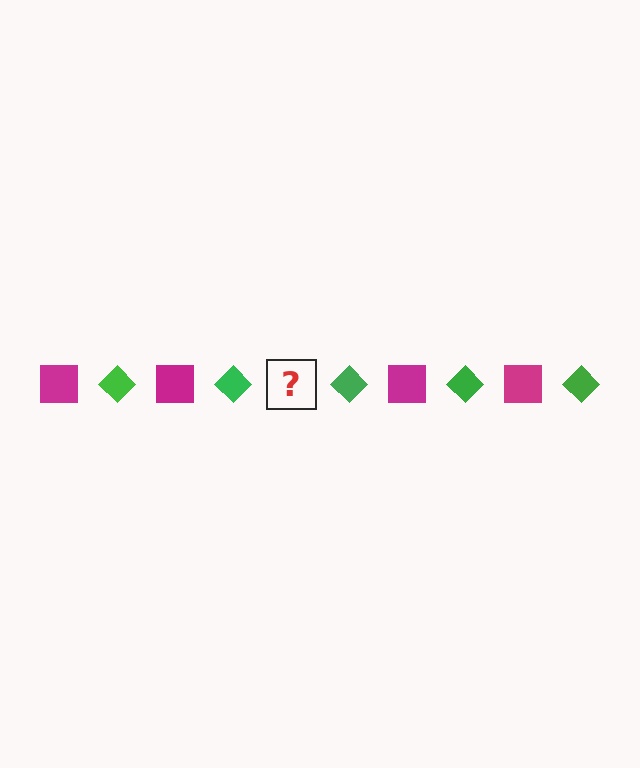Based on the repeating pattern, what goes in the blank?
The blank should be a magenta square.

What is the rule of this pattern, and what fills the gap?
The rule is that the pattern alternates between magenta square and green diamond. The gap should be filled with a magenta square.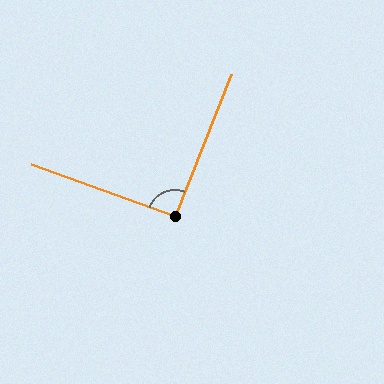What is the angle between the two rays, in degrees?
Approximately 92 degrees.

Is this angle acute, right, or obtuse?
It is approximately a right angle.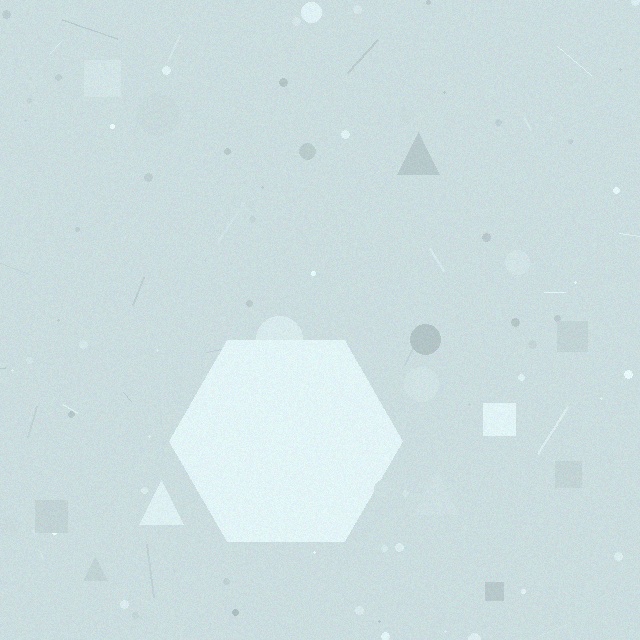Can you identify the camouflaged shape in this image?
The camouflaged shape is a hexagon.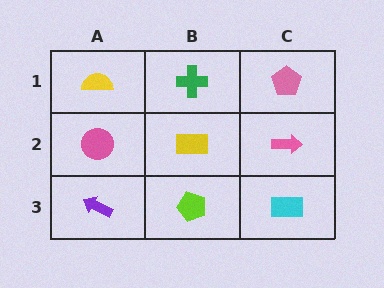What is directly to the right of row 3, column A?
A lime pentagon.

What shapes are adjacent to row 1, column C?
A pink arrow (row 2, column C), a green cross (row 1, column B).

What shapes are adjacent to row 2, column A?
A yellow semicircle (row 1, column A), a purple arrow (row 3, column A), a yellow rectangle (row 2, column B).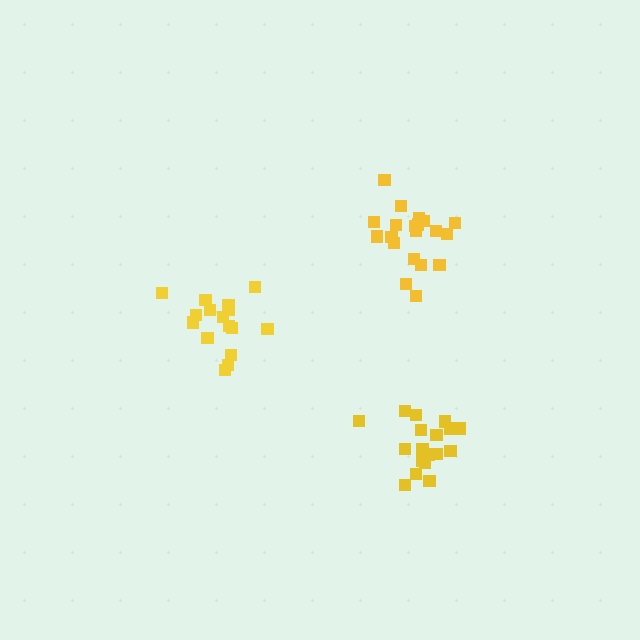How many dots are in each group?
Group 1: 17 dots, Group 2: 20 dots, Group 3: 19 dots (56 total).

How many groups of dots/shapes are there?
There are 3 groups.